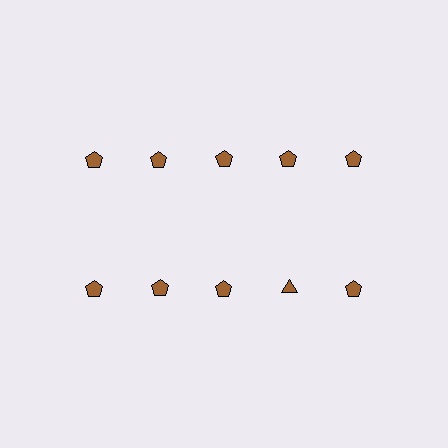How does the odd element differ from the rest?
It has a different shape: triangle instead of pentagon.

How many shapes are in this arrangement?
There are 10 shapes arranged in a grid pattern.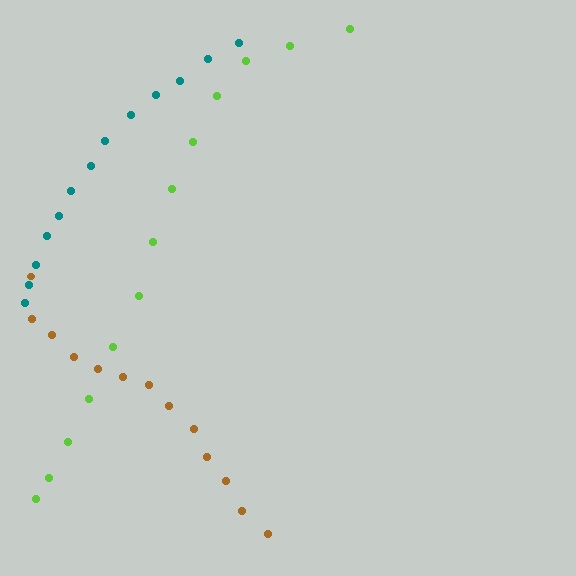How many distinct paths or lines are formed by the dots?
There are 3 distinct paths.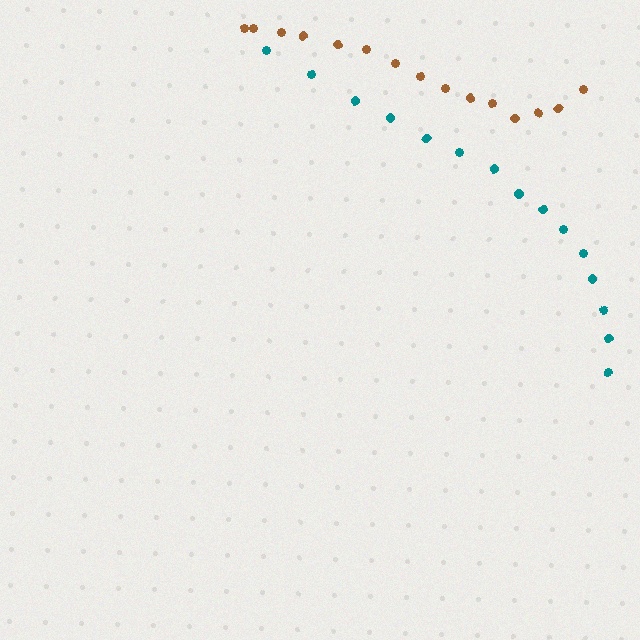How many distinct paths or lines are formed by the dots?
There are 2 distinct paths.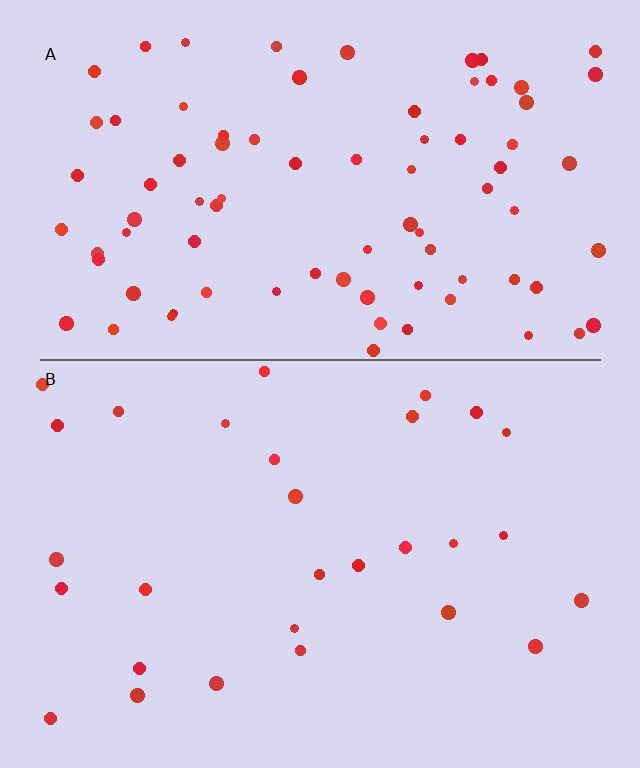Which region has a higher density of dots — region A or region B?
A (the top).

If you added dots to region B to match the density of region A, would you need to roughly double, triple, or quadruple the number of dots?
Approximately triple.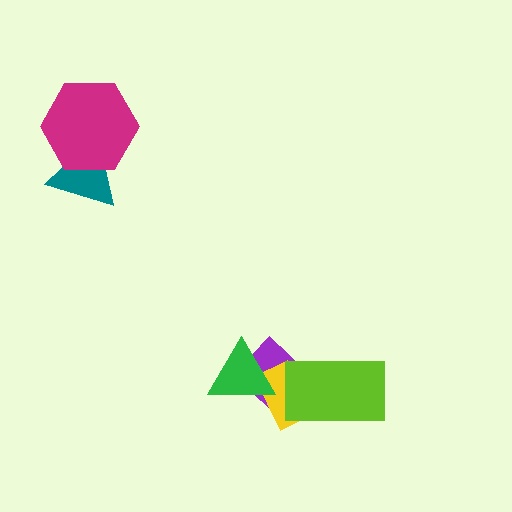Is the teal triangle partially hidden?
Yes, it is partially covered by another shape.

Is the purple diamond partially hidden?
Yes, it is partially covered by another shape.